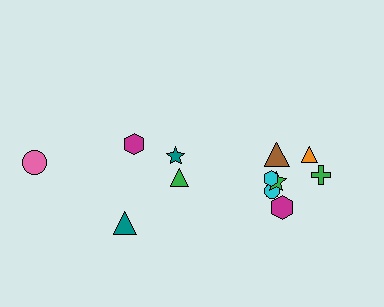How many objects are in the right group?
There are 7 objects.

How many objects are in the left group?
There are 5 objects.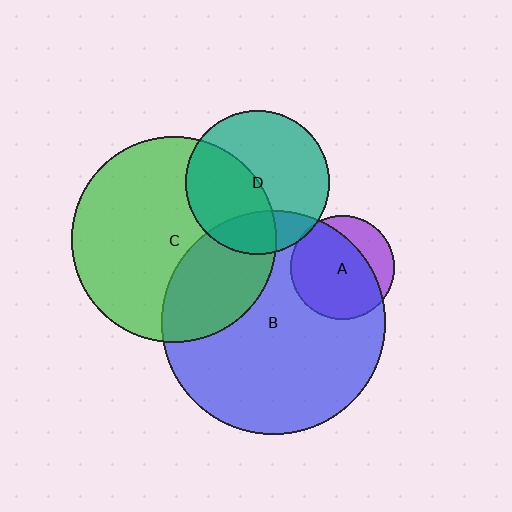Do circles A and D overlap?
Yes.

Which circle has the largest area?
Circle B (blue).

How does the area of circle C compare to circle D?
Approximately 2.0 times.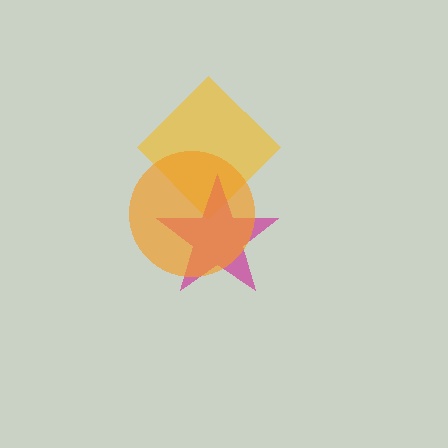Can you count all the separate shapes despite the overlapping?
Yes, there are 3 separate shapes.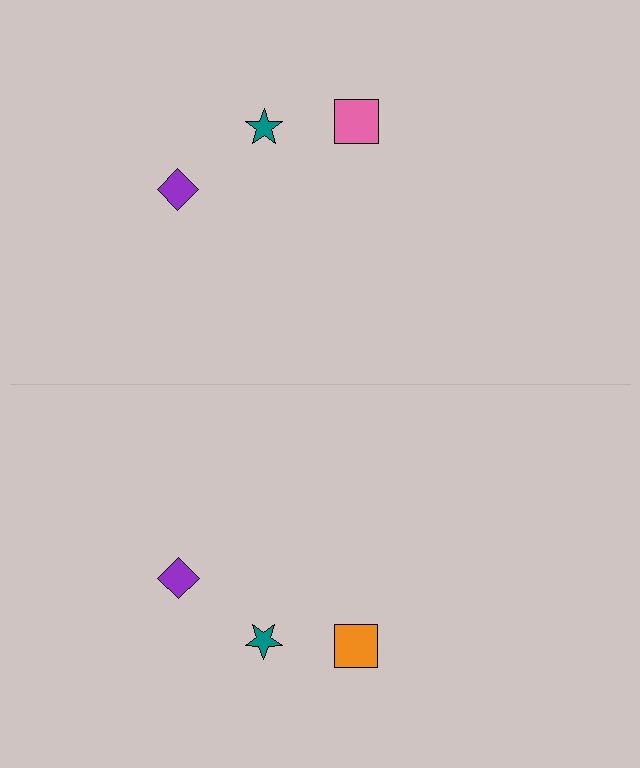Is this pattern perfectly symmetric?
No, the pattern is not perfectly symmetric. The orange square on the bottom side breaks the symmetry — its mirror counterpart is pink.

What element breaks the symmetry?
The orange square on the bottom side breaks the symmetry — its mirror counterpart is pink.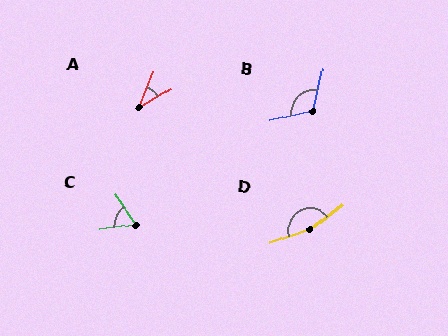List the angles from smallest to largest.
A (37°), C (63°), B (115°), D (163°).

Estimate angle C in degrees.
Approximately 63 degrees.